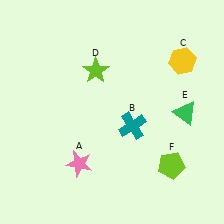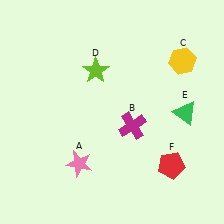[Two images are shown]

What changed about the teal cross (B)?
In Image 1, B is teal. In Image 2, it changed to magenta.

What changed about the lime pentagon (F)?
In Image 1, F is lime. In Image 2, it changed to red.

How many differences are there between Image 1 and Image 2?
There are 2 differences between the two images.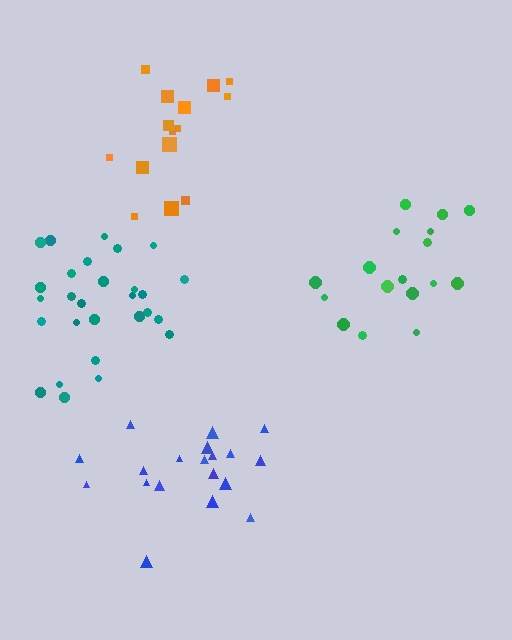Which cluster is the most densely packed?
Blue.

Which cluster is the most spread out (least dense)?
Green.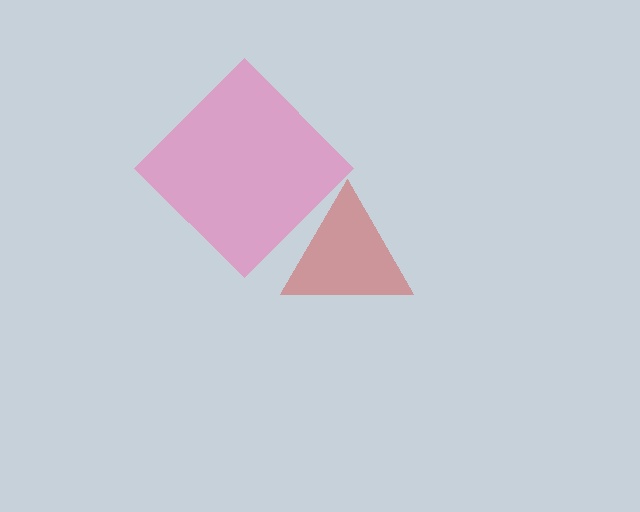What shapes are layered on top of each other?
The layered shapes are: a red triangle, a pink diamond.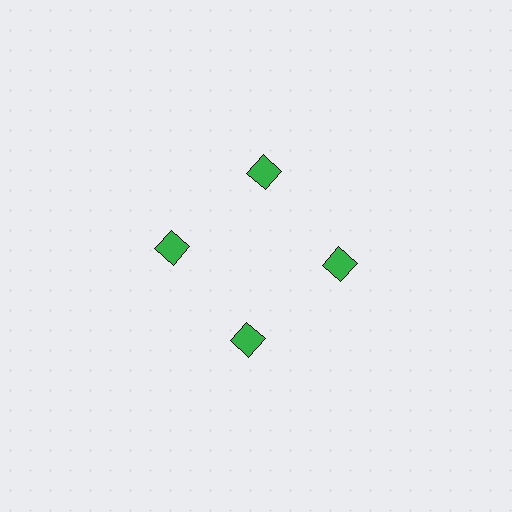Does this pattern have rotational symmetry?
Yes, this pattern has 4-fold rotational symmetry. It looks the same after rotating 90 degrees around the center.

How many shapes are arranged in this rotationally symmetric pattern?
There are 4 shapes, arranged in 4 groups of 1.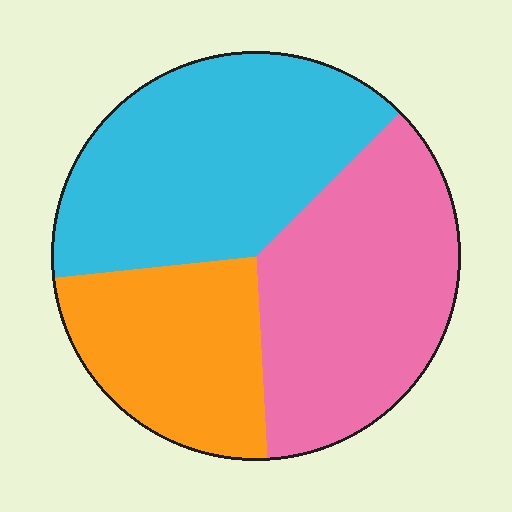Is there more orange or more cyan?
Cyan.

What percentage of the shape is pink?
Pink covers around 35% of the shape.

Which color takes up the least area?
Orange, at roughly 25%.